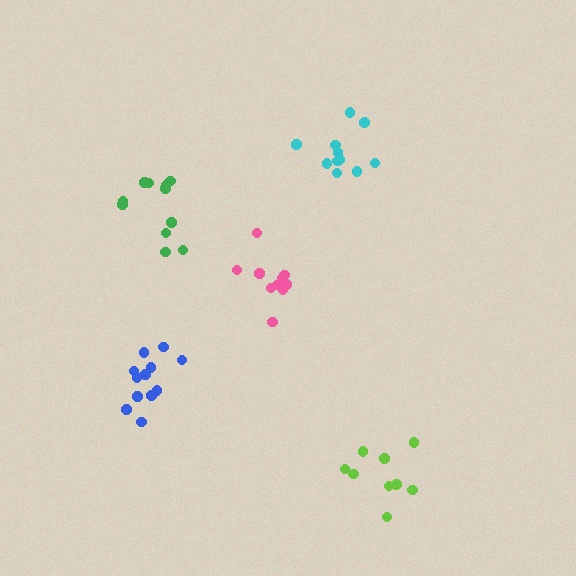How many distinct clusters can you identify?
There are 5 distinct clusters.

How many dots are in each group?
Group 1: 11 dots, Group 2: 11 dots, Group 3: 10 dots, Group 4: 12 dots, Group 5: 9 dots (53 total).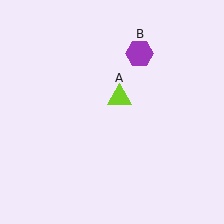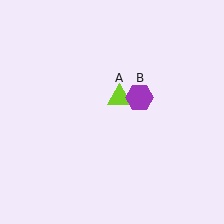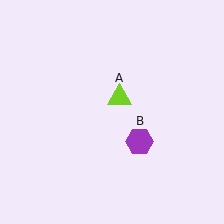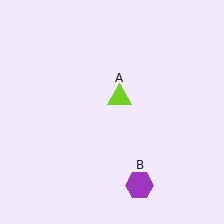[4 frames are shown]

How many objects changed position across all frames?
1 object changed position: purple hexagon (object B).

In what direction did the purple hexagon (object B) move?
The purple hexagon (object B) moved down.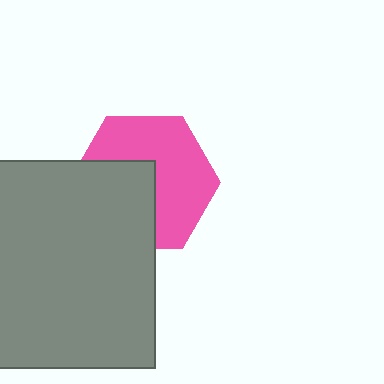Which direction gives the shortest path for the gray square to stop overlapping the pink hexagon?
Moving toward the lower-left gives the shortest separation.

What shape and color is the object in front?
The object in front is a gray square.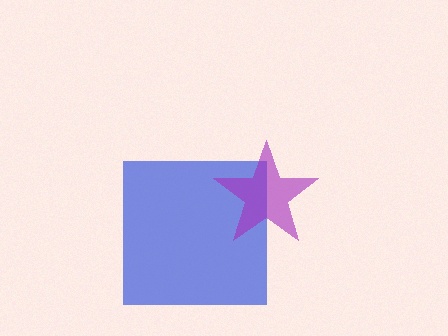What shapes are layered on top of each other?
The layered shapes are: a blue square, a purple star.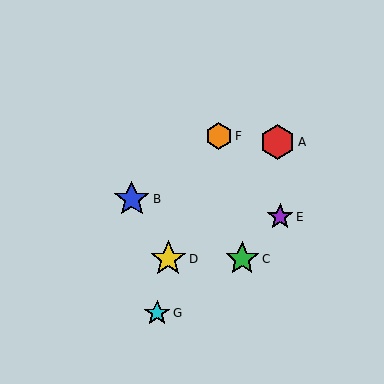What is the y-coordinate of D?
Object D is at y≈259.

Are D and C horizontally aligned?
Yes, both are at y≈259.